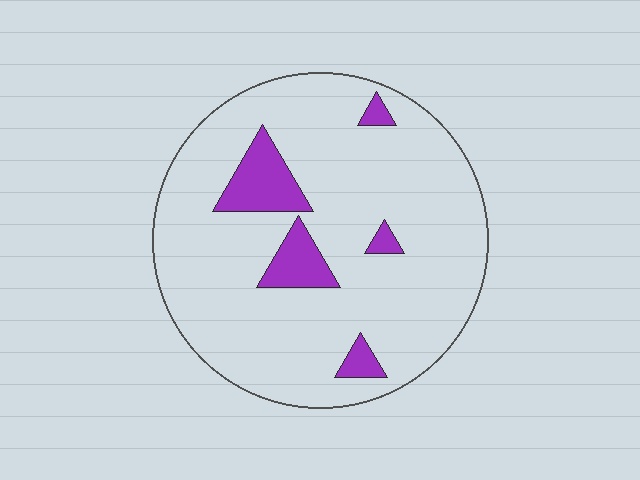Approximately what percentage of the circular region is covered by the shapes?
Approximately 10%.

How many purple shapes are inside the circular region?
5.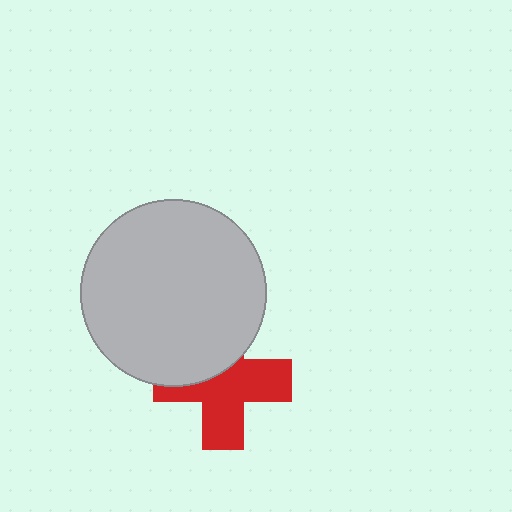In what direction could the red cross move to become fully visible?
The red cross could move down. That would shift it out from behind the light gray circle entirely.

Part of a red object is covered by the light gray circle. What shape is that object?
It is a cross.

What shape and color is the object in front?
The object in front is a light gray circle.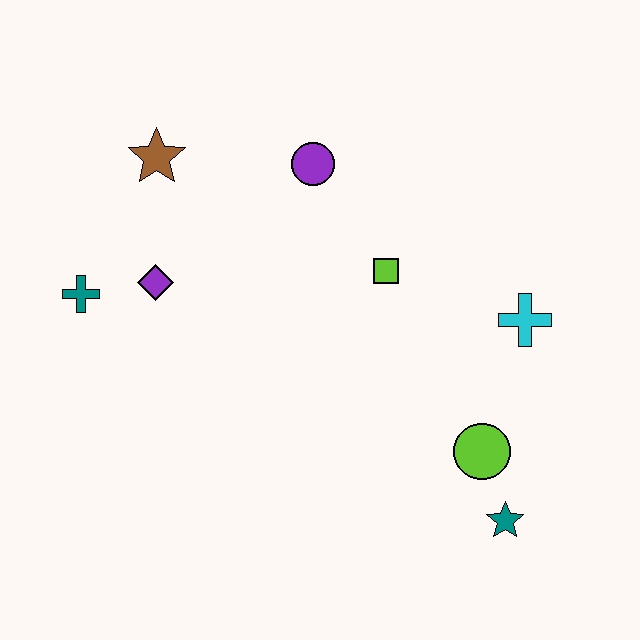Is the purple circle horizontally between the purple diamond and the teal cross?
No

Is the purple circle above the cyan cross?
Yes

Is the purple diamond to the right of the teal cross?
Yes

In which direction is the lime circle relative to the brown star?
The lime circle is to the right of the brown star.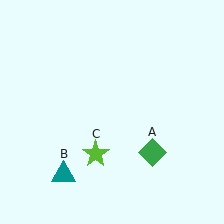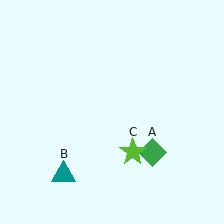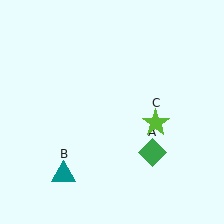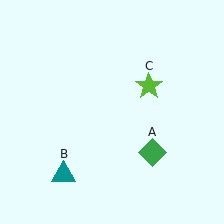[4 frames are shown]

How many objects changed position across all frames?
1 object changed position: lime star (object C).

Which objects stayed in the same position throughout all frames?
Green diamond (object A) and teal triangle (object B) remained stationary.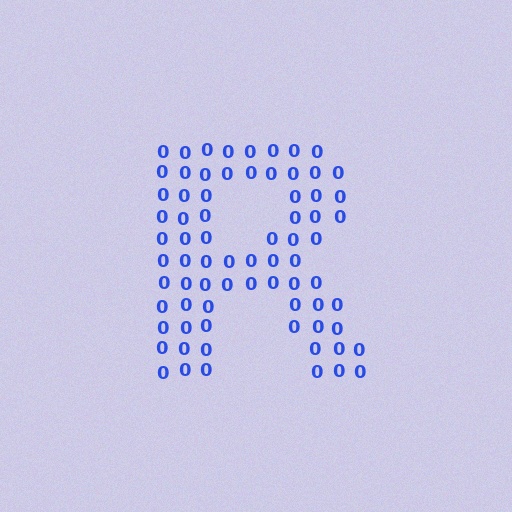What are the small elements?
The small elements are digit 0's.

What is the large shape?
The large shape is the letter R.